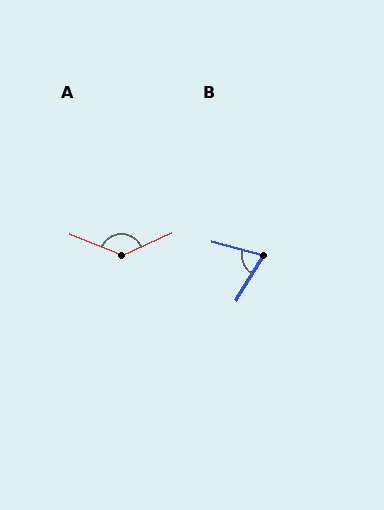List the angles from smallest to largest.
B (73°), A (134°).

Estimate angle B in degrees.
Approximately 73 degrees.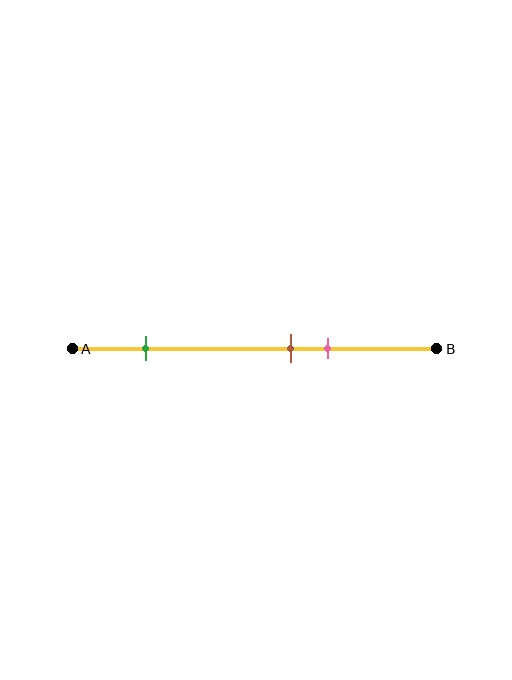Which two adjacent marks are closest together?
The brown and pink marks are the closest adjacent pair.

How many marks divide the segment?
There are 3 marks dividing the segment.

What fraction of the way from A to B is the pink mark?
The pink mark is approximately 70% (0.7) of the way from A to B.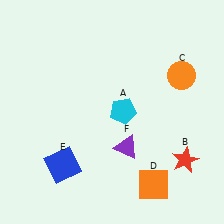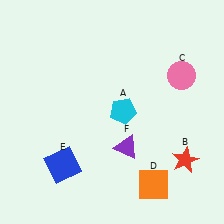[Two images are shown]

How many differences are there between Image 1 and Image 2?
There is 1 difference between the two images.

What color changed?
The circle (C) changed from orange in Image 1 to pink in Image 2.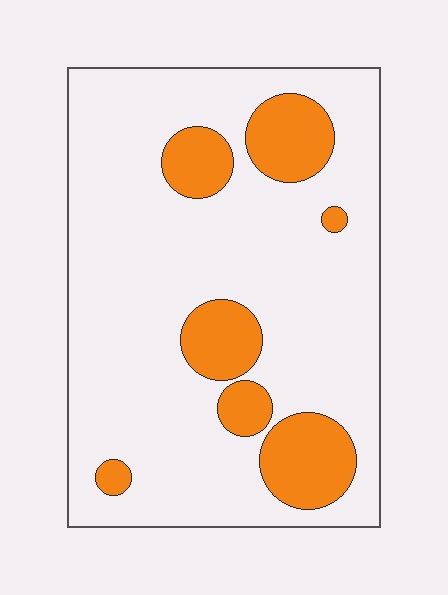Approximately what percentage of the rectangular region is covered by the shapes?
Approximately 20%.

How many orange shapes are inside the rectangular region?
7.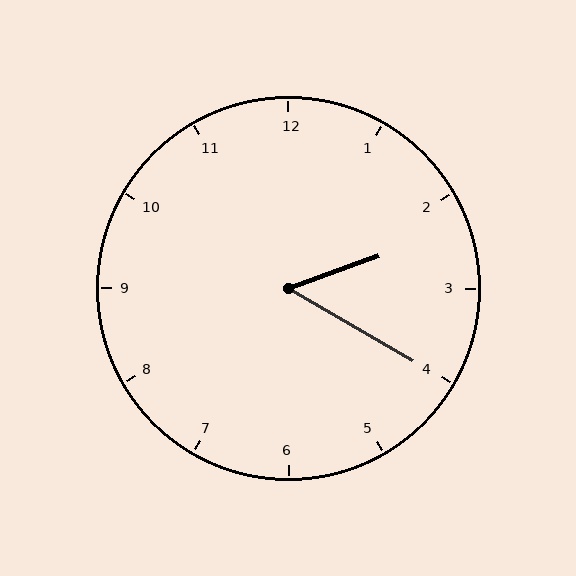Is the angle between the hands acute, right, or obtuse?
It is acute.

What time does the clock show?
2:20.